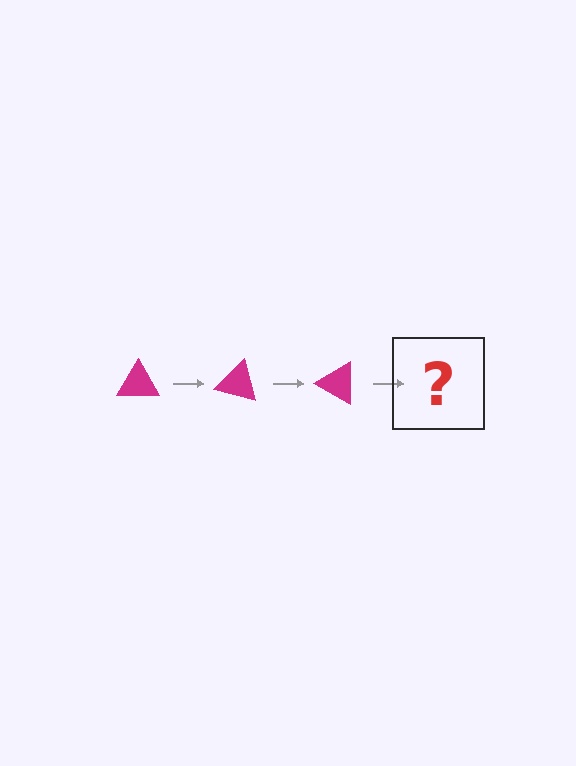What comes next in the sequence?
The next element should be a magenta triangle rotated 45 degrees.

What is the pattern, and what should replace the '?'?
The pattern is that the triangle rotates 15 degrees each step. The '?' should be a magenta triangle rotated 45 degrees.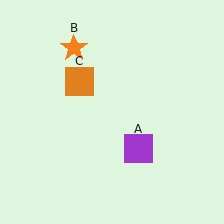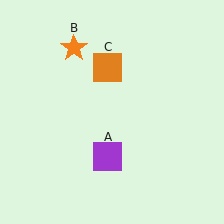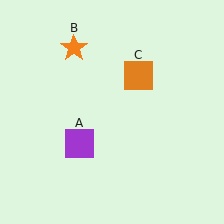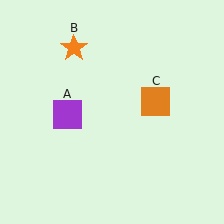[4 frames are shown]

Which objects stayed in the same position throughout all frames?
Orange star (object B) remained stationary.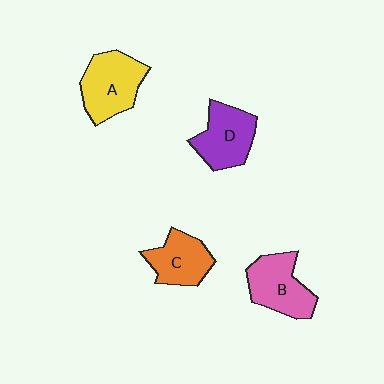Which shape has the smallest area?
Shape C (orange).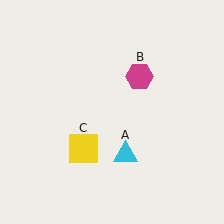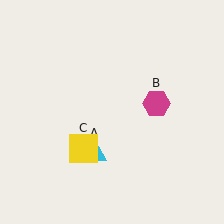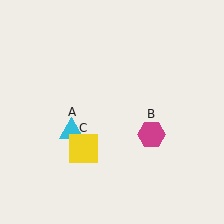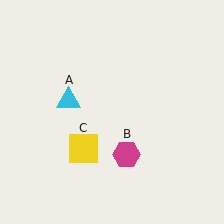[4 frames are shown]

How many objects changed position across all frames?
2 objects changed position: cyan triangle (object A), magenta hexagon (object B).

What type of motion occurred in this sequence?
The cyan triangle (object A), magenta hexagon (object B) rotated clockwise around the center of the scene.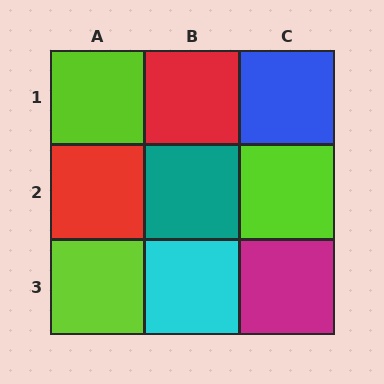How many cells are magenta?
1 cell is magenta.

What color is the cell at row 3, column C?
Magenta.